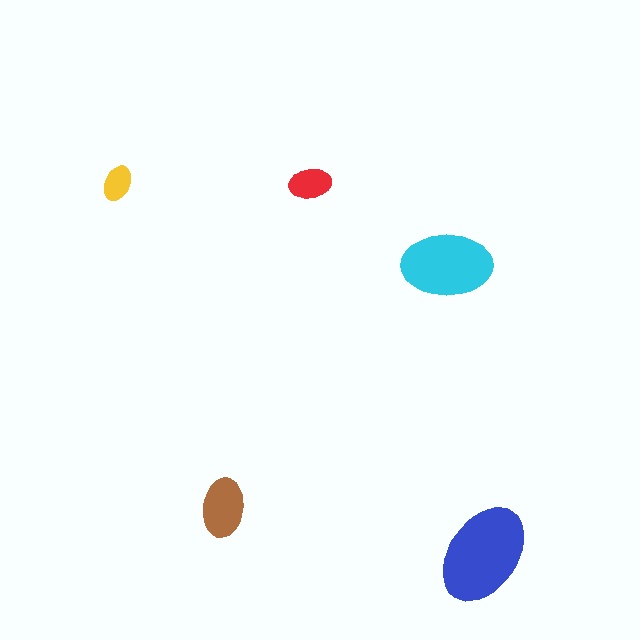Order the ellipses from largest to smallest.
the blue one, the cyan one, the brown one, the red one, the yellow one.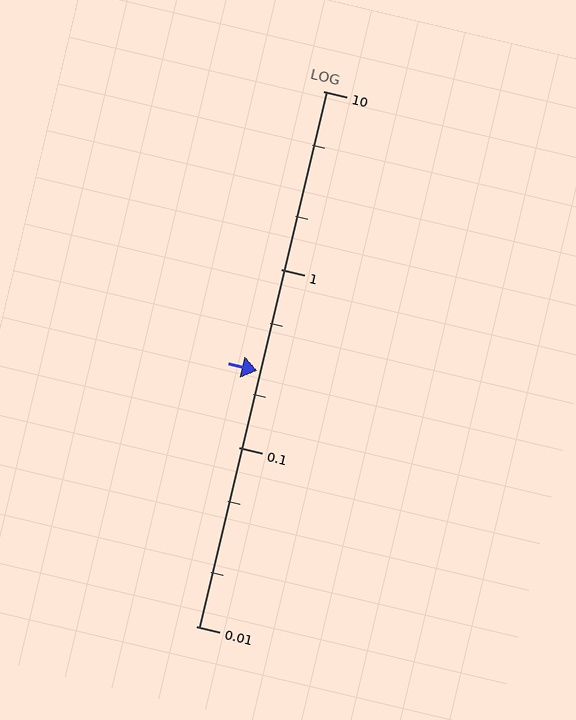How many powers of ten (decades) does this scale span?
The scale spans 3 decades, from 0.01 to 10.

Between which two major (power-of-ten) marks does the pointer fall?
The pointer is between 0.1 and 1.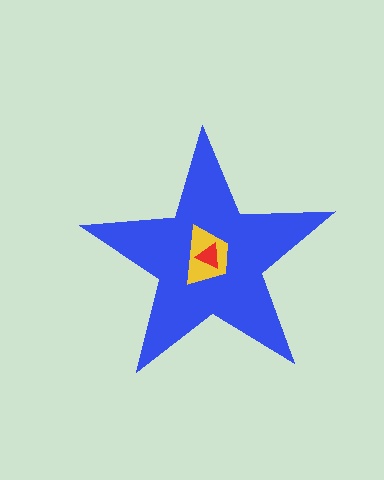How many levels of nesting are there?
3.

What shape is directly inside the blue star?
The yellow trapezoid.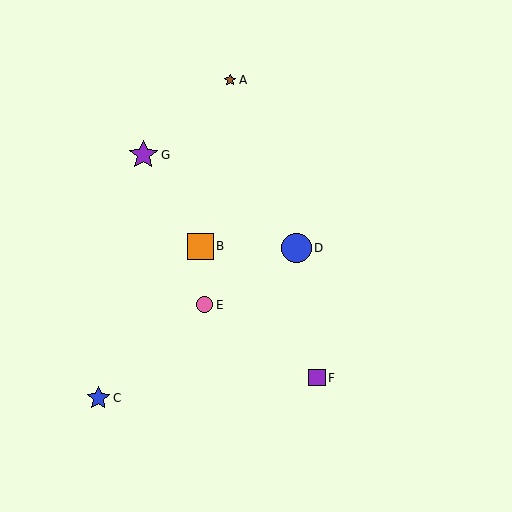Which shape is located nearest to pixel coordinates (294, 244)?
The blue circle (labeled D) at (297, 248) is nearest to that location.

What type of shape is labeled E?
Shape E is a pink circle.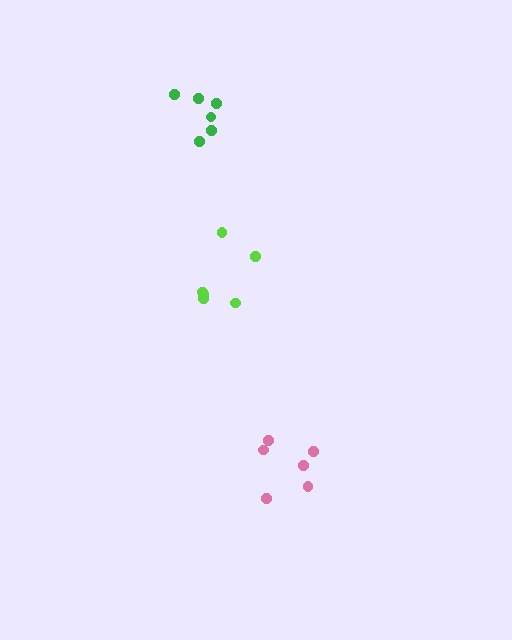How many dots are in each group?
Group 1: 6 dots, Group 2: 6 dots, Group 3: 6 dots (18 total).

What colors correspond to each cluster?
The clusters are colored: green, pink, lime.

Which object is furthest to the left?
The green cluster is leftmost.